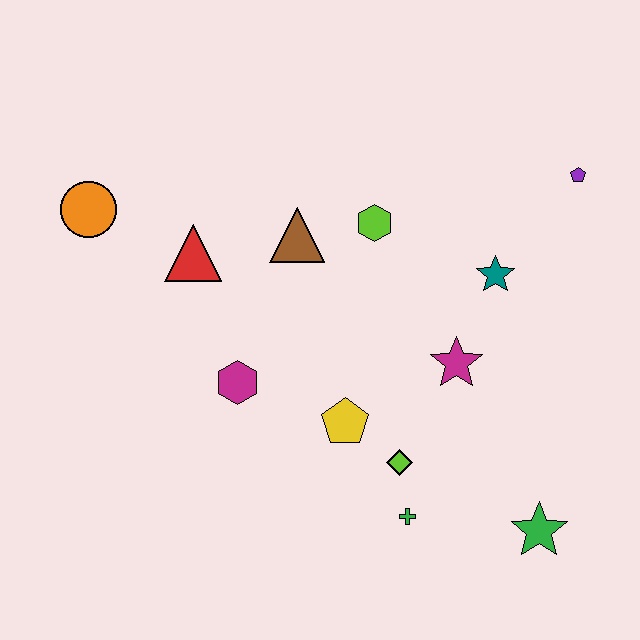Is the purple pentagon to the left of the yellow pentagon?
No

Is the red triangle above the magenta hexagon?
Yes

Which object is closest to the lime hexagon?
The brown triangle is closest to the lime hexagon.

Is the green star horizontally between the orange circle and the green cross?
No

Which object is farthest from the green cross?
The orange circle is farthest from the green cross.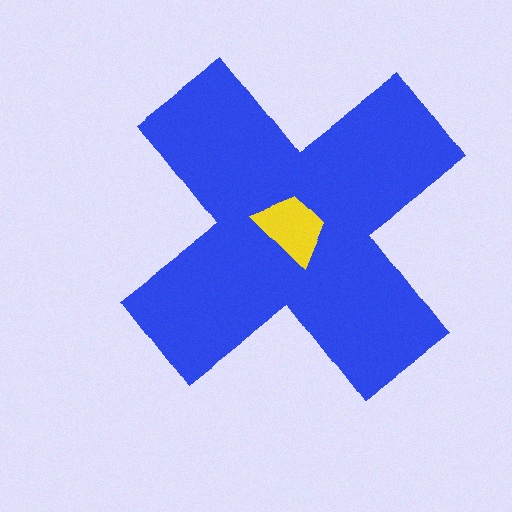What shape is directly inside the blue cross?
The yellow trapezoid.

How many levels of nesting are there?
2.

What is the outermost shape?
The blue cross.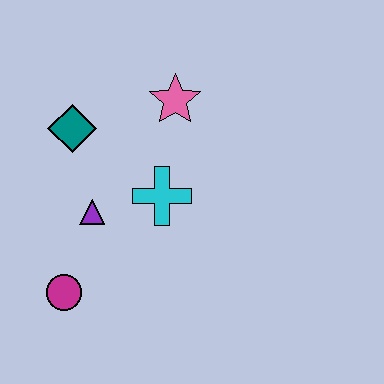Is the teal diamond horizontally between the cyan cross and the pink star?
No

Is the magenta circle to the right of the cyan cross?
No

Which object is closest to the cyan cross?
The purple triangle is closest to the cyan cross.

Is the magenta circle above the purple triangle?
No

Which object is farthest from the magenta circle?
The pink star is farthest from the magenta circle.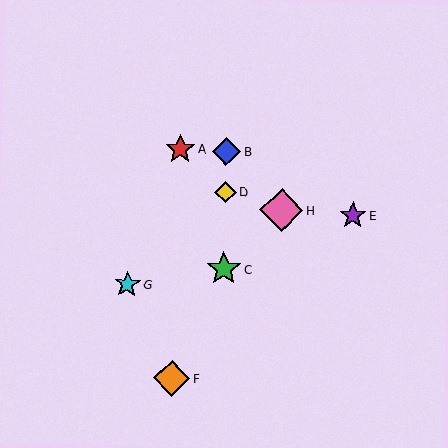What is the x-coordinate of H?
Object H is at x≈282.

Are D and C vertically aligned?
Yes, both are at x≈225.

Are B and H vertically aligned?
No, B is at x≈226 and H is at x≈282.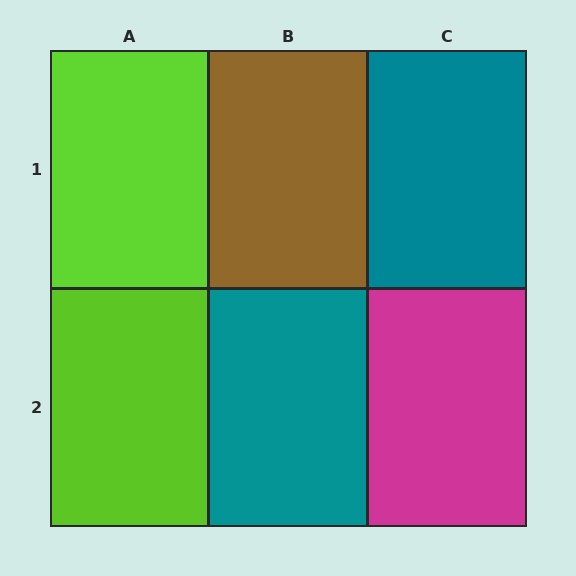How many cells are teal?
2 cells are teal.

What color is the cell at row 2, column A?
Lime.